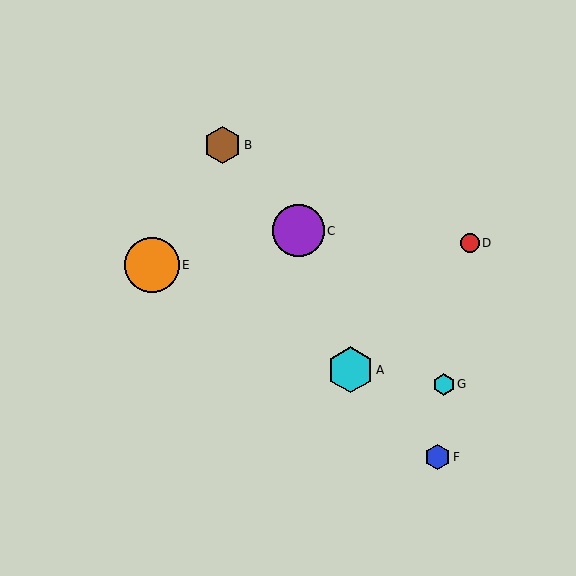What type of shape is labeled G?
Shape G is a cyan hexagon.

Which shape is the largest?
The orange circle (labeled E) is the largest.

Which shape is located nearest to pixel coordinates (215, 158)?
The brown hexagon (labeled B) at (222, 145) is nearest to that location.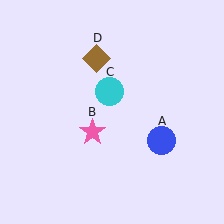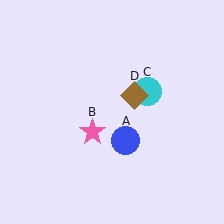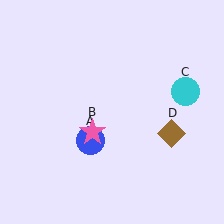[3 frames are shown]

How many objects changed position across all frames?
3 objects changed position: blue circle (object A), cyan circle (object C), brown diamond (object D).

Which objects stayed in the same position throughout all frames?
Pink star (object B) remained stationary.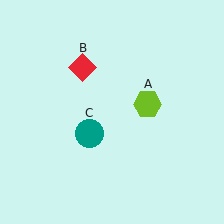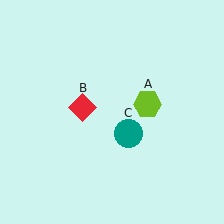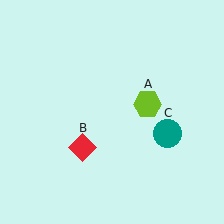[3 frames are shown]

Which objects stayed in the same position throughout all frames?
Lime hexagon (object A) remained stationary.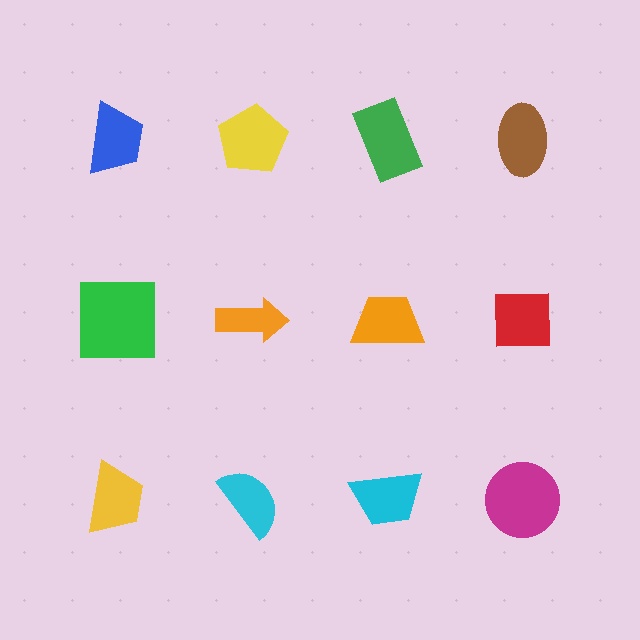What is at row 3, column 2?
A cyan semicircle.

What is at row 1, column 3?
A green rectangle.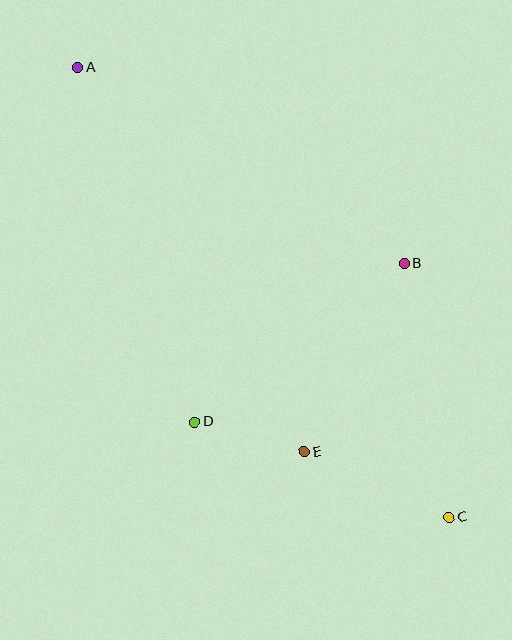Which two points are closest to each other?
Points D and E are closest to each other.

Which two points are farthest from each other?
Points A and C are farthest from each other.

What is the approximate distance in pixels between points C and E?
The distance between C and E is approximately 159 pixels.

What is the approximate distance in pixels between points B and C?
The distance between B and C is approximately 258 pixels.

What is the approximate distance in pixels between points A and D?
The distance between A and D is approximately 373 pixels.